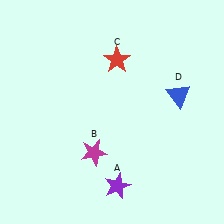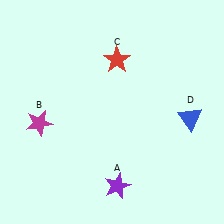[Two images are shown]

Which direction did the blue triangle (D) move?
The blue triangle (D) moved down.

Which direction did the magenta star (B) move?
The magenta star (B) moved left.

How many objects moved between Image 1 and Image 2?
2 objects moved between the two images.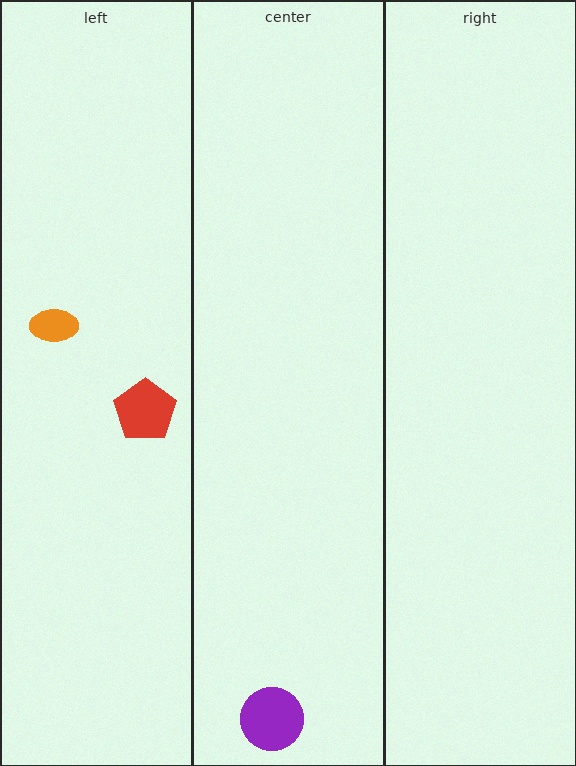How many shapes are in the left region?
2.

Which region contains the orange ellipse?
The left region.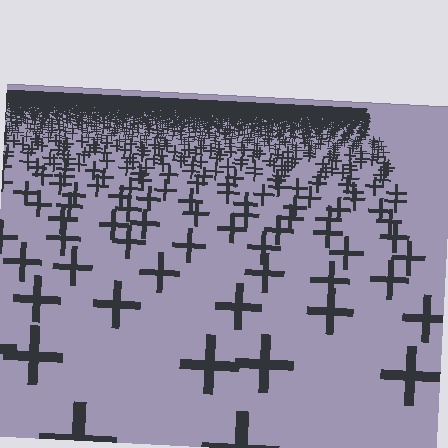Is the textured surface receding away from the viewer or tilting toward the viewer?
The surface is receding away from the viewer. Texture elements get smaller and denser toward the top.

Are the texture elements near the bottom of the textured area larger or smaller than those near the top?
Larger. Near the bottom, elements are closer to the viewer and appear at a bigger on-screen size.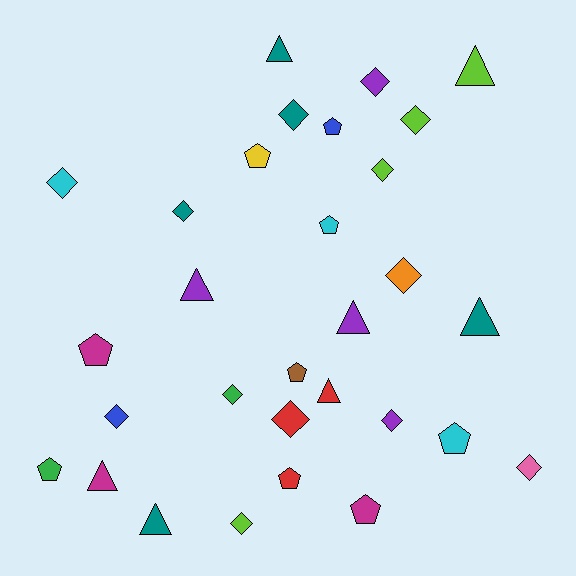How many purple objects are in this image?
There are 4 purple objects.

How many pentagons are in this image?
There are 9 pentagons.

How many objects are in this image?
There are 30 objects.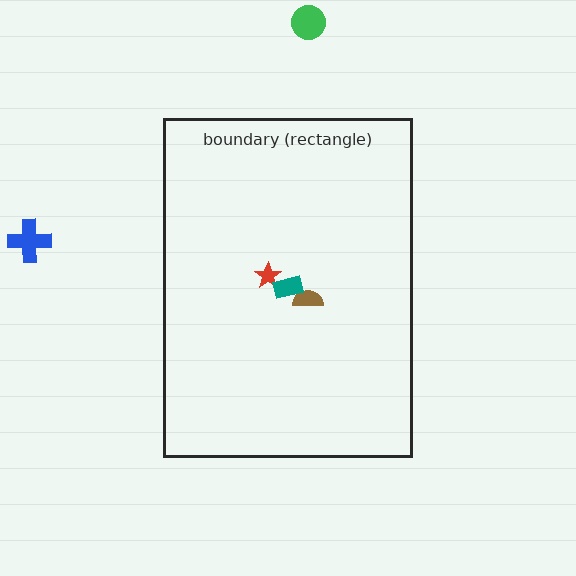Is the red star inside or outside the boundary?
Inside.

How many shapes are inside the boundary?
3 inside, 2 outside.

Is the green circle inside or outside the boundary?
Outside.